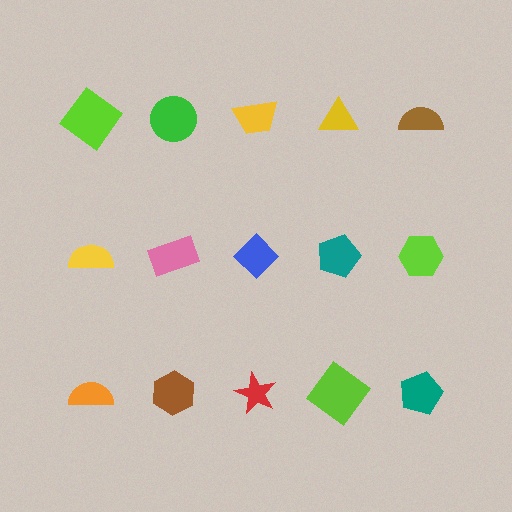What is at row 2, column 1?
A yellow semicircle.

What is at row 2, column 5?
A lime hexagon.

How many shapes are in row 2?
5 shapes.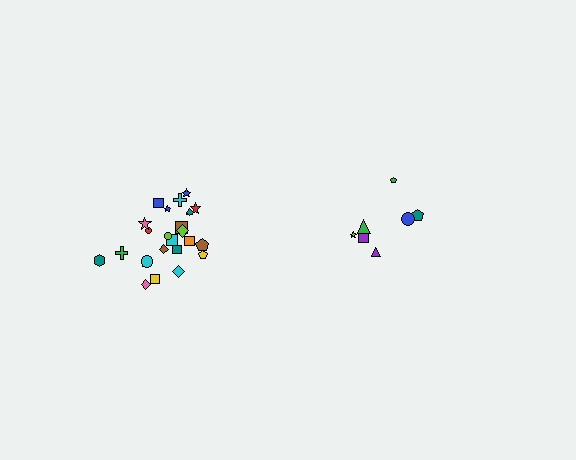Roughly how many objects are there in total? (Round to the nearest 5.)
Roughly 30 objects in total.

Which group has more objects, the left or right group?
The left group.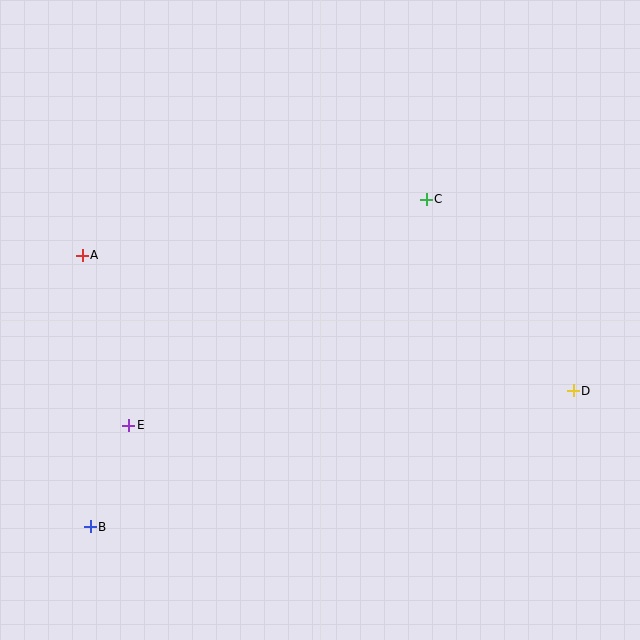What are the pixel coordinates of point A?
Point A is at (82, 255).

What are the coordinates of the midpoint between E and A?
The midpoint between E and A is at (105, 340).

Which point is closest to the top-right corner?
Point C is closest to the top-right corner.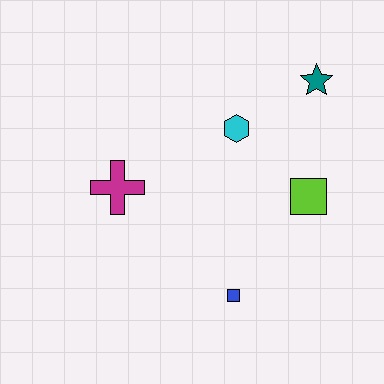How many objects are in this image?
There are 5 objects.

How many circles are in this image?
There are no circles.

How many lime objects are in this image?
There is 1 lime object.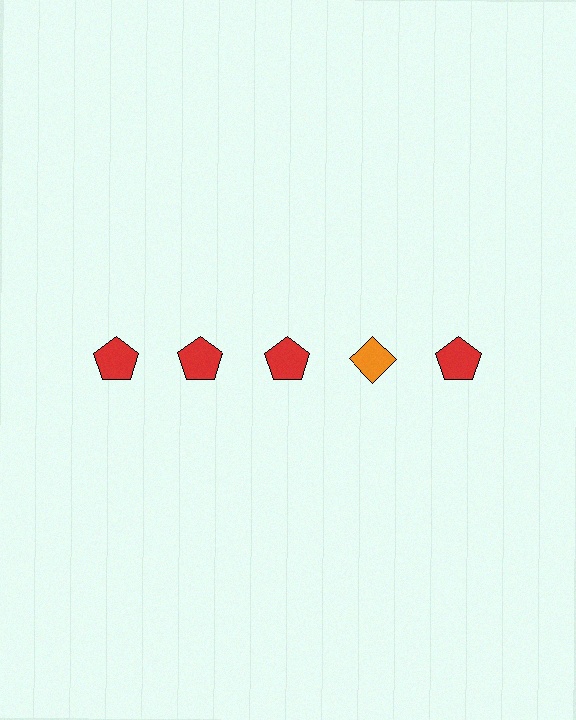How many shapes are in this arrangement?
There are 5 shapes arranged in a grid pattern.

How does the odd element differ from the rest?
It differs in both color (orange instead of red) and shape (diamond instead of pentagon).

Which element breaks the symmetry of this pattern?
The orange diamond in the top row, second from right column breaks the symmetry. All other shapes are red pentagons.